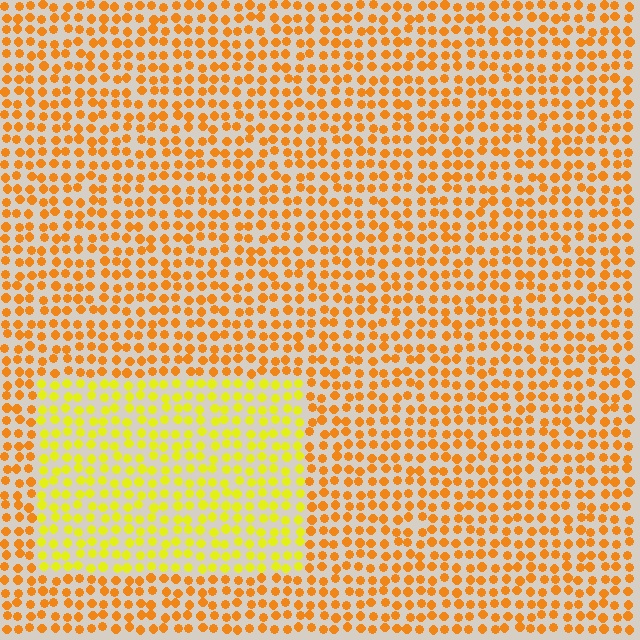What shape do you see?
I see a rectangle.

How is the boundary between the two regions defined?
The boundary is defined purely by a slight shift in hue (about 33 degrees). Spacing, size, and orientation are identical on both sides.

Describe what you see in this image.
The image is filled with small orange elements in a uniform arrangement. A rectangle-shaped region is visible where the elements are tinted to a slightly different hue, forming a subtle color boundary.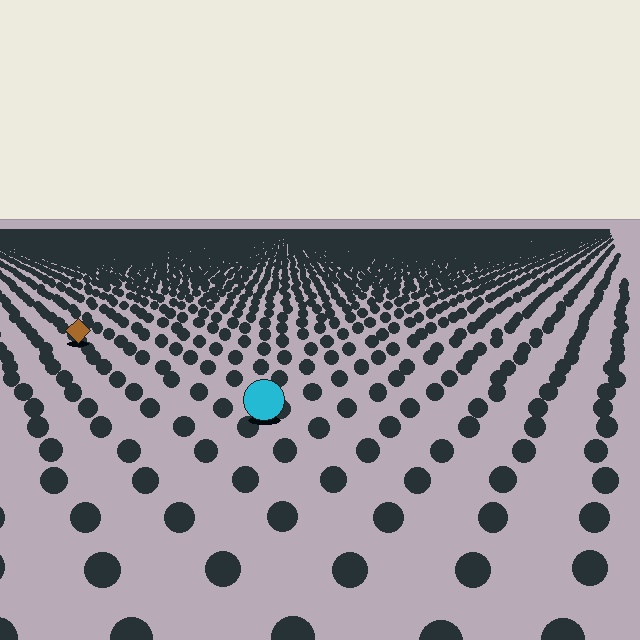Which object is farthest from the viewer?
The brown diamond is farthest from the viewer. It appears smaller and the ground texture around it is denser.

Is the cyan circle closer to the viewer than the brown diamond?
Yes. The cyan circle is closer — you can tell from the texture gradient: the ground texture is coarser near it.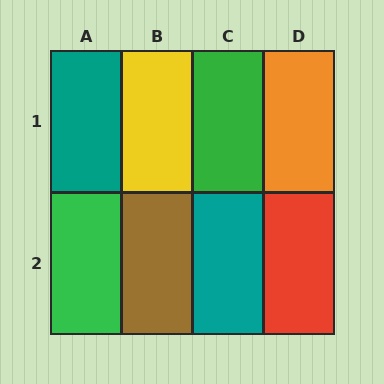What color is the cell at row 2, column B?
Brown.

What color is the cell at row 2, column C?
Teal.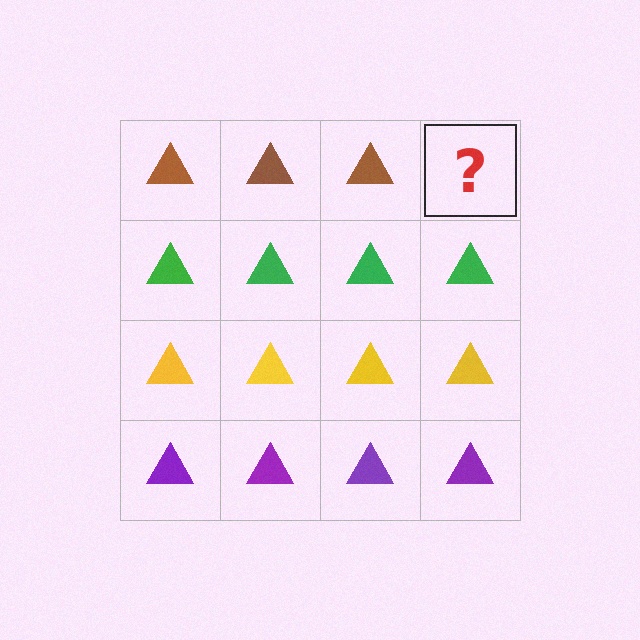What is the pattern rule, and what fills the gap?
The rule is that each row has a consistent color. The gap should be filled with a brown triangle.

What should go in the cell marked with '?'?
The missing cell should contain a brown triangle.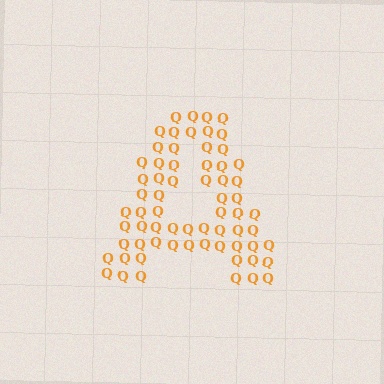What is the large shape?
The large shape is the letter A.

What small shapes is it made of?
It is made of small letter Q's.